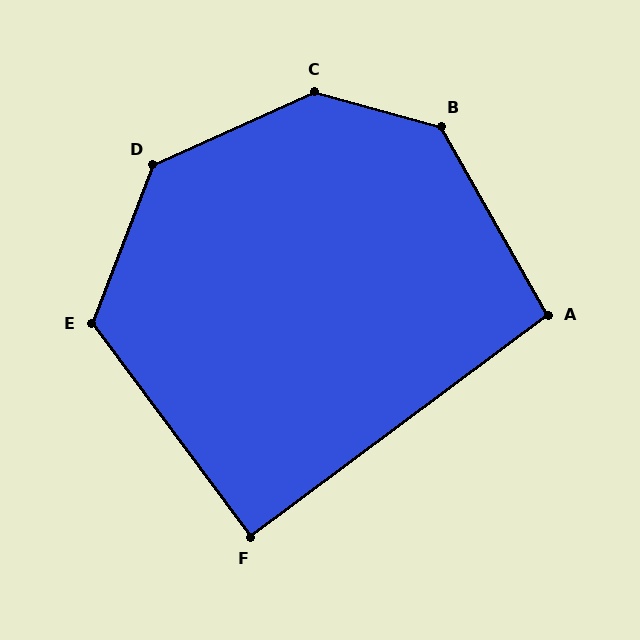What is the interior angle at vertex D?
Approximately 135 degrees (obtuse).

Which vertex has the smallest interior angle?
F, at approximately 90 degrees.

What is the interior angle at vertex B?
Approximately 135 degrees (obtuse).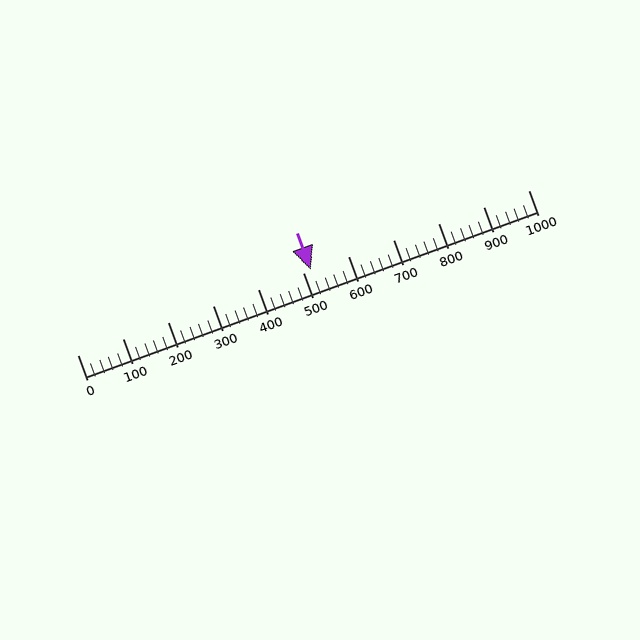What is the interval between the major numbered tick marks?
The major tick marks are spaced 100 units apart.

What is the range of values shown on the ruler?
The ruler shows values from 0 to 1000.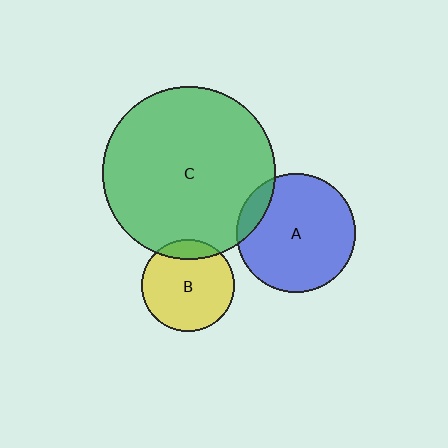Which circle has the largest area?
Circle C (green).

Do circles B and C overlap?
Yes.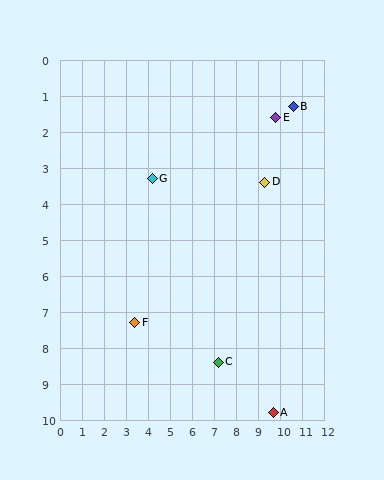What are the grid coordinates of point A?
Point A is at approximately (9.7, 9.8).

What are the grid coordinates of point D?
Point D is at approximately (9.3, 3.4).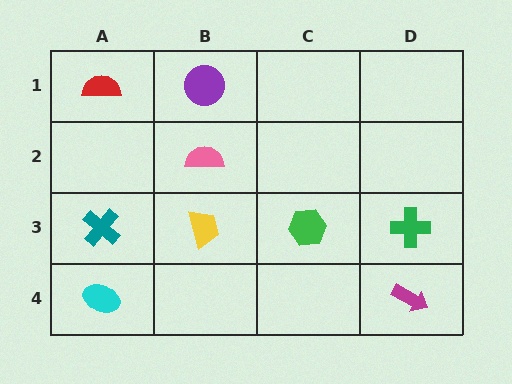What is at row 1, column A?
A red semicircle.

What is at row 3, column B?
A yellow trapezoid.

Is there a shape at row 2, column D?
No, that cell is empty.